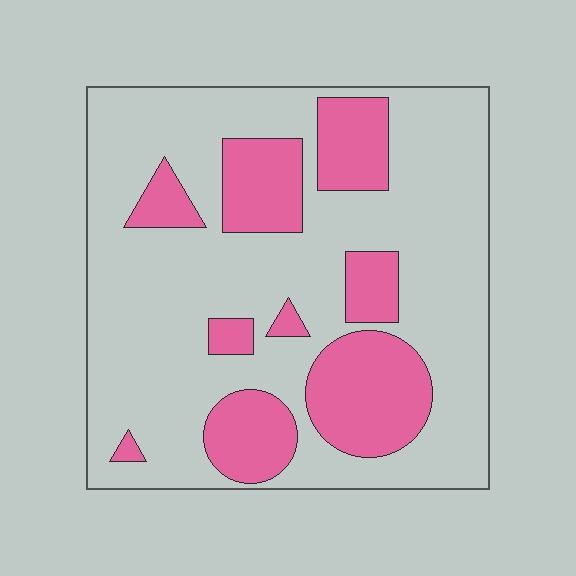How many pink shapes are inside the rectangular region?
9.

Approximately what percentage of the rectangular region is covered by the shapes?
Approximately 25%.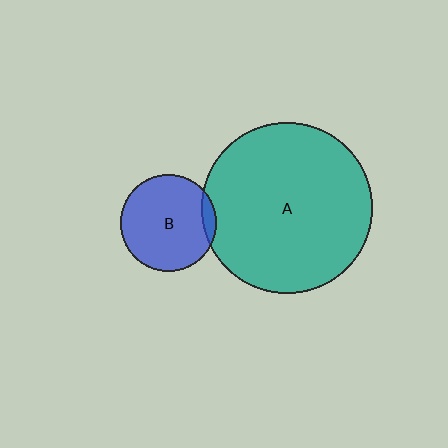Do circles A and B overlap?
Yes.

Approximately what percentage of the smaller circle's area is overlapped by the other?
Approximately 5%.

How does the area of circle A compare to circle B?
Approximately 3.2 times.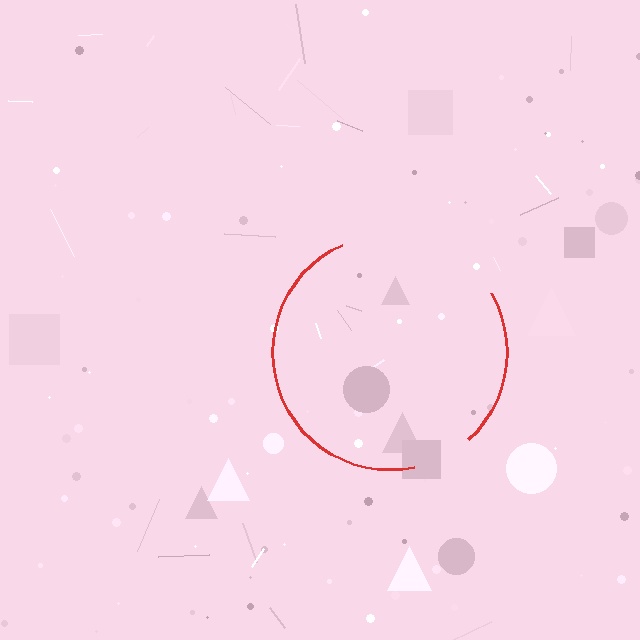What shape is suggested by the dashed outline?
The dashed outline suggests a circle.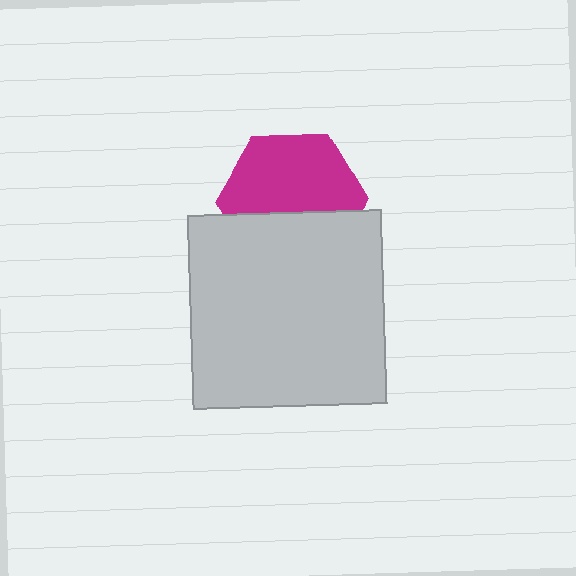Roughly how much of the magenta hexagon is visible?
About half of it is visible (roughly 60%).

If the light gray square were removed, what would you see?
You would see the complete magenta hexagon.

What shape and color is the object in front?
The object in front is a light gray square.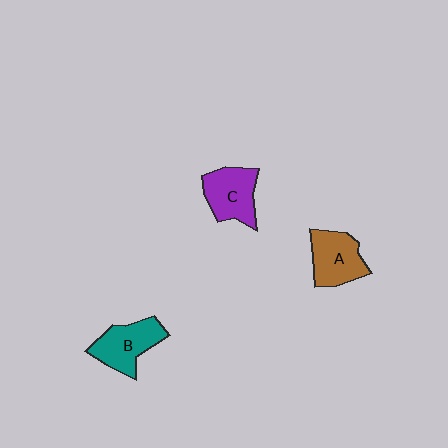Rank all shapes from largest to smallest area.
From largest to smallest: B (teal), C (purple), A (brown).